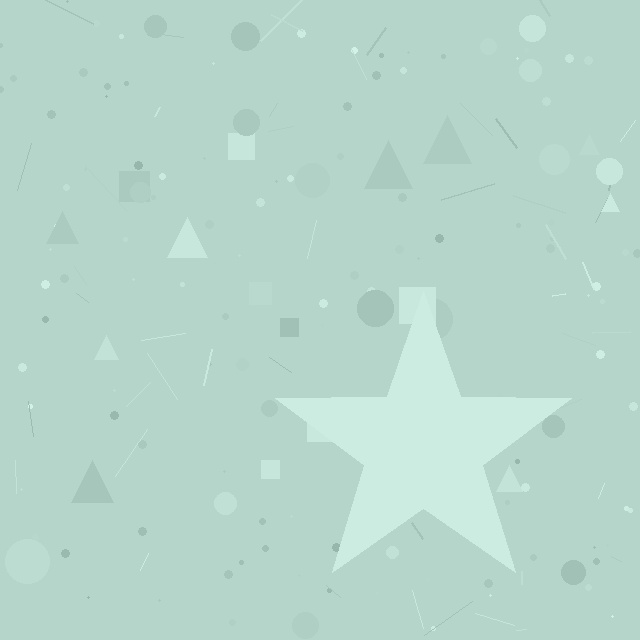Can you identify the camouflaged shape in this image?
The camouflaged shape is a star.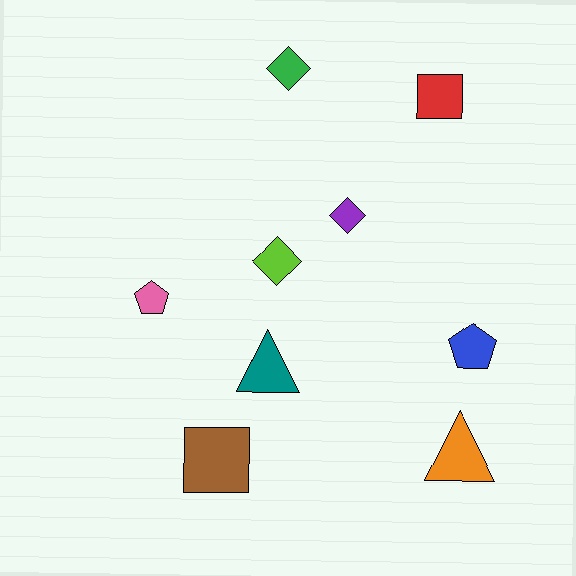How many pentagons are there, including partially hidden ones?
There are 2 pentagons.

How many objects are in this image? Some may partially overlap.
There are 9 objects.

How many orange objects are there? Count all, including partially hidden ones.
There is 1 orange object.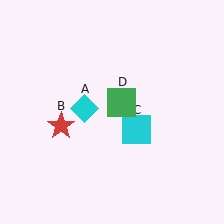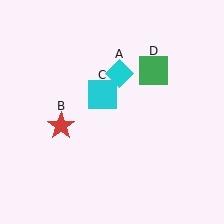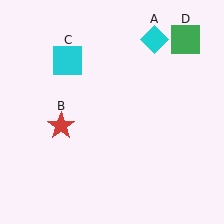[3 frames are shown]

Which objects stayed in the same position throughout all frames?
Red star (object B) remained stationary.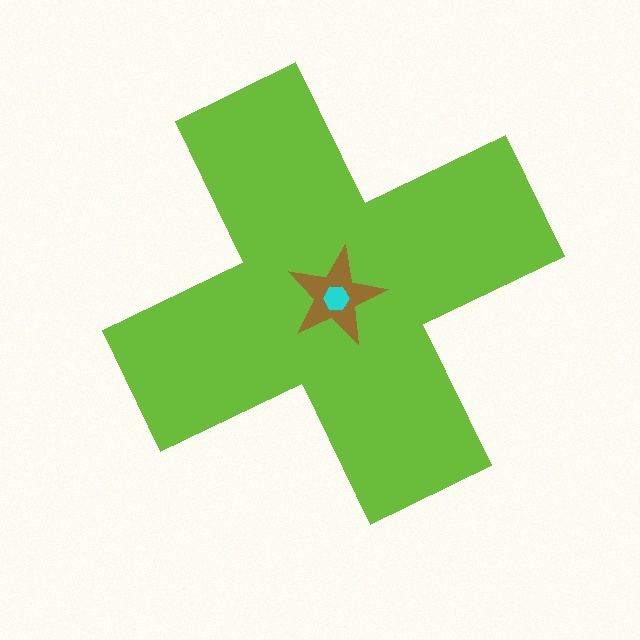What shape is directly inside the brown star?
The cyan hexagon.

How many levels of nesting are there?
3.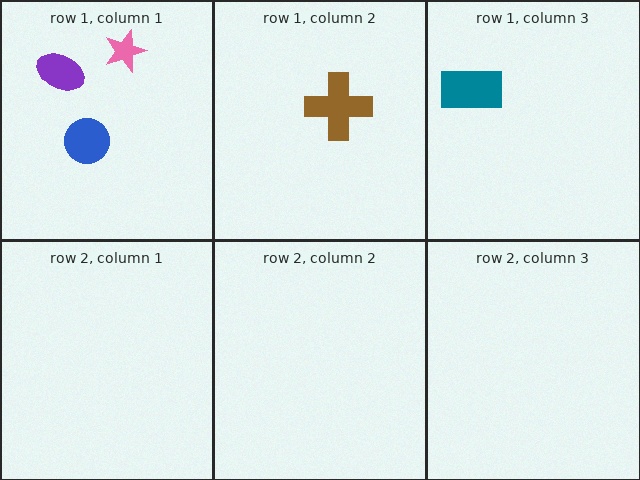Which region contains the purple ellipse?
The row 1, column 1 region.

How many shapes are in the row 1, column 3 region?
1.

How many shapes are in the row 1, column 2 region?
1.